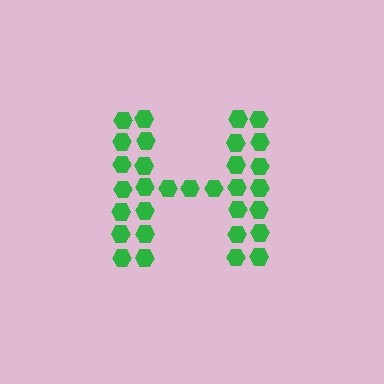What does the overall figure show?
The overall figure shows the letter H.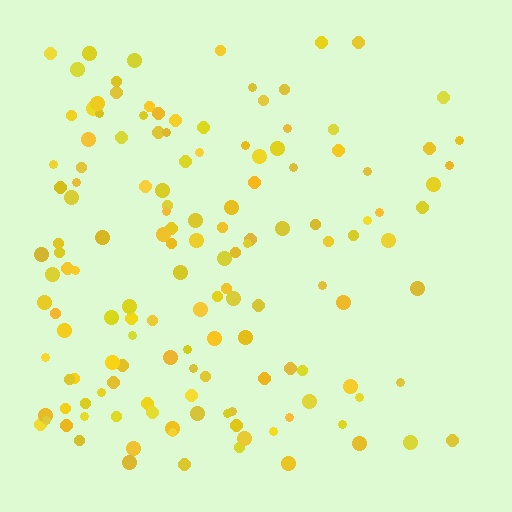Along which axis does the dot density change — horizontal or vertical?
Horizontal.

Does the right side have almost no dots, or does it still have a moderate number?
Still a moderate number, just noticeably fewer than the left.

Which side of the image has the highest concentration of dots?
The left.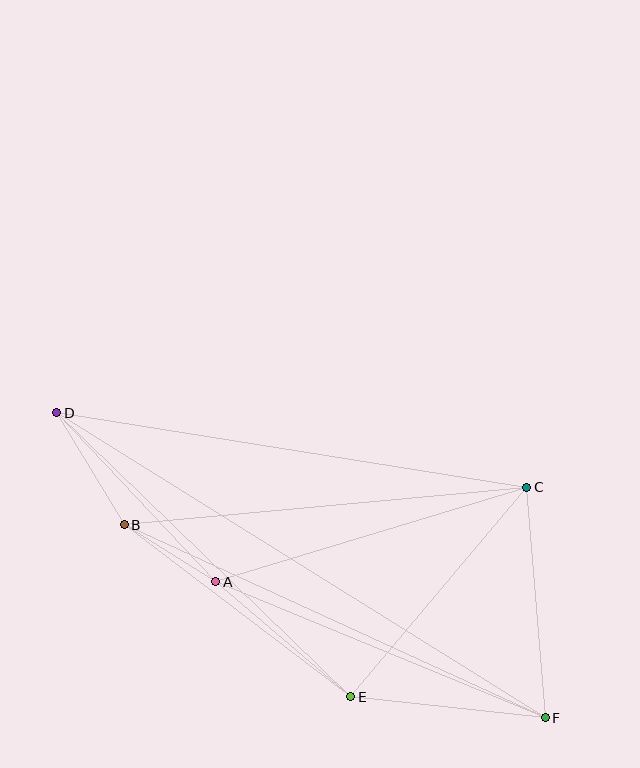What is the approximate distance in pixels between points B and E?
The distance between B and E is approximately 284 pixels.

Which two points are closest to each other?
Points A and B are closest to each other.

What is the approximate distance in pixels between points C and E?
The distance between C and E is approximately 273 pixels.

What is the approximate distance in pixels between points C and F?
The distance between C and F is approximately 231 pixels.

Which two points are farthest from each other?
Points D and F are farthest from each other.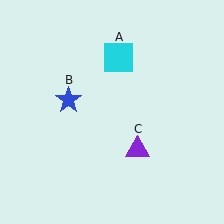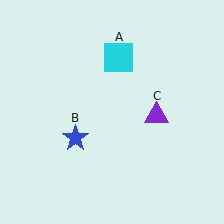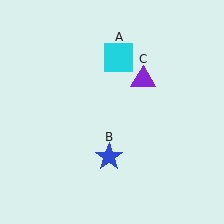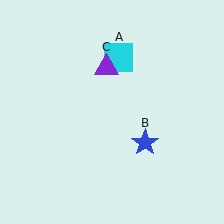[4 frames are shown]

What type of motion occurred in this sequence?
The blue star (object B), purple triangle (object C) rotated counterclockwise around the center of the scene.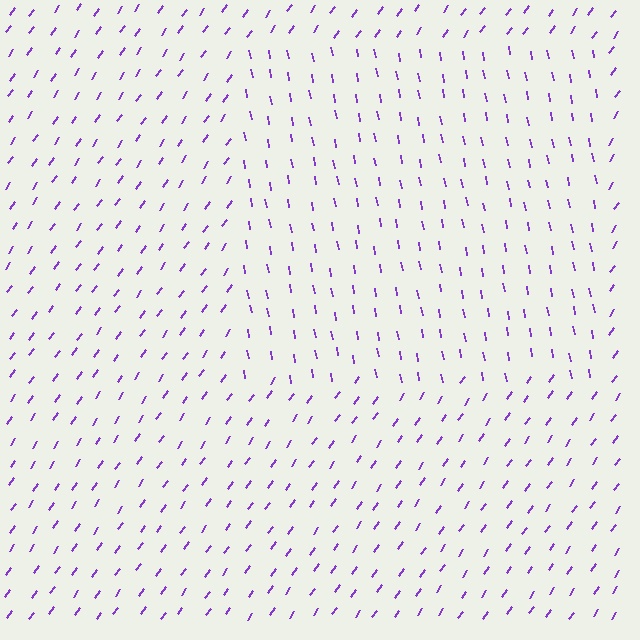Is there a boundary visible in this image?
Yes, there is a texture boundary formed by a change in line orientation.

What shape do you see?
I see a rectangle.